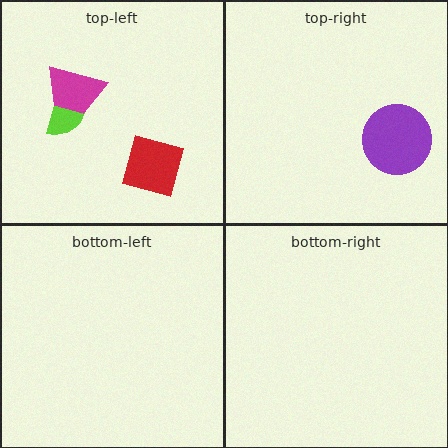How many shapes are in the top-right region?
1.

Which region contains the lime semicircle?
The top-left region.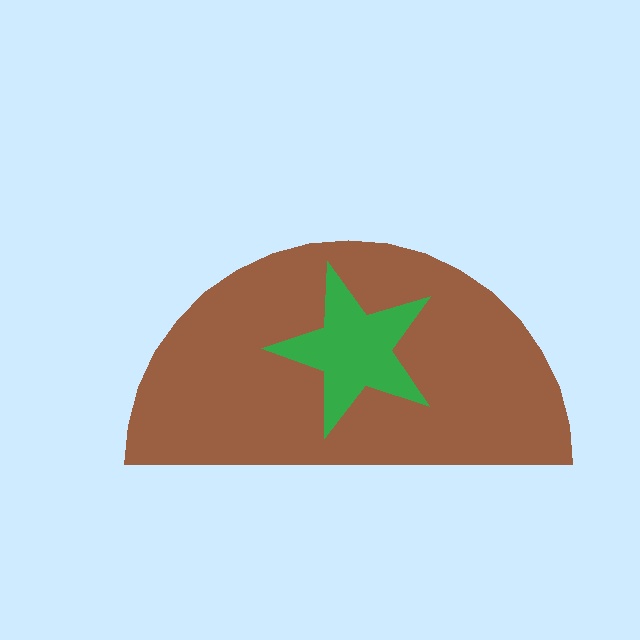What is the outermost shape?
The brown semicircle.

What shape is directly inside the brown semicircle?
The green star.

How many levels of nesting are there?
2.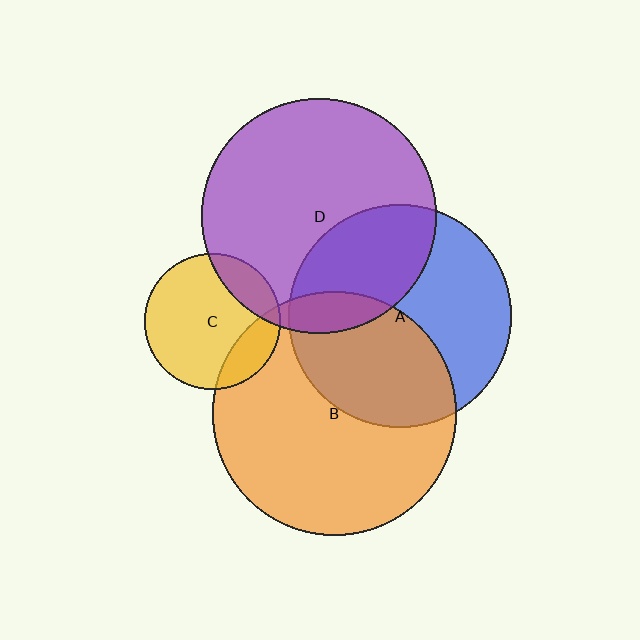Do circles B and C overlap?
Yes.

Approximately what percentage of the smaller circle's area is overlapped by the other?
Approximately 20%.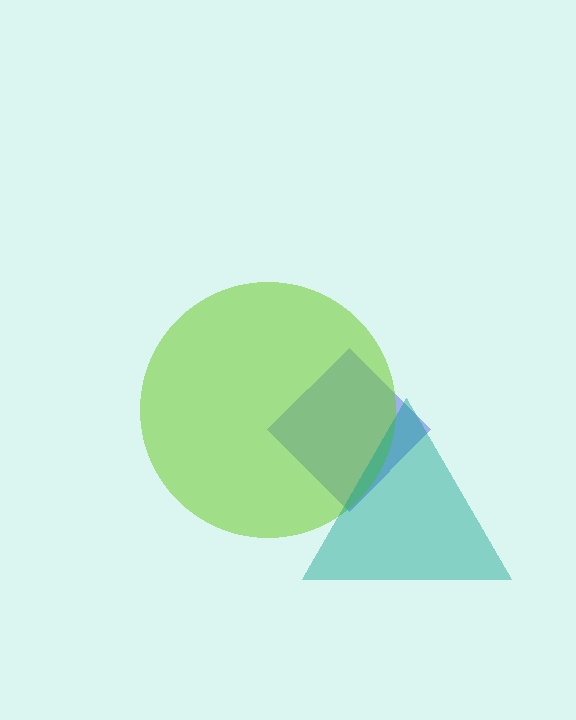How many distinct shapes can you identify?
There are 3 distinct shapes: a blue diamond, a lime circle, a teal triangle.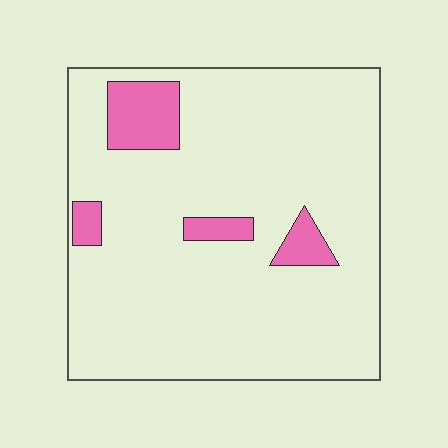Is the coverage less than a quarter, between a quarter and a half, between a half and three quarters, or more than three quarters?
Less than a quarter.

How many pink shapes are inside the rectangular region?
4.